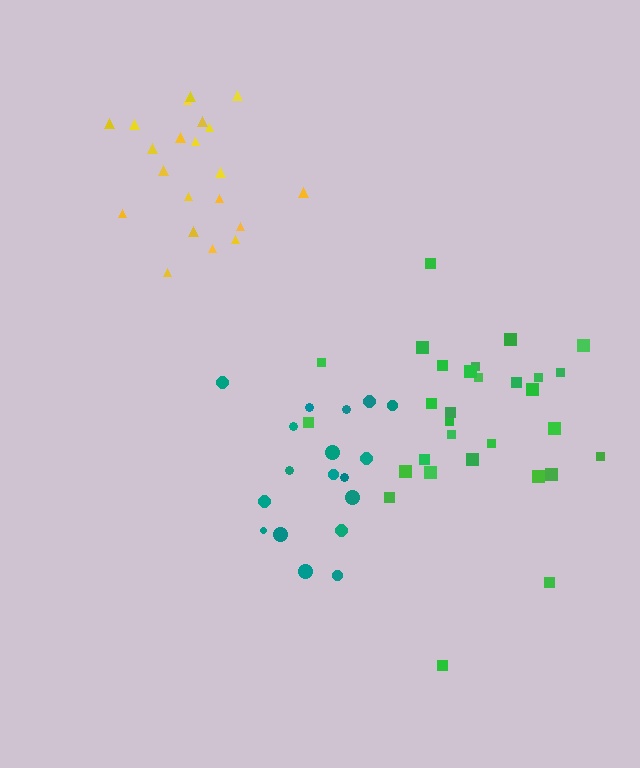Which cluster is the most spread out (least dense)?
Yellow.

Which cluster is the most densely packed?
Teal.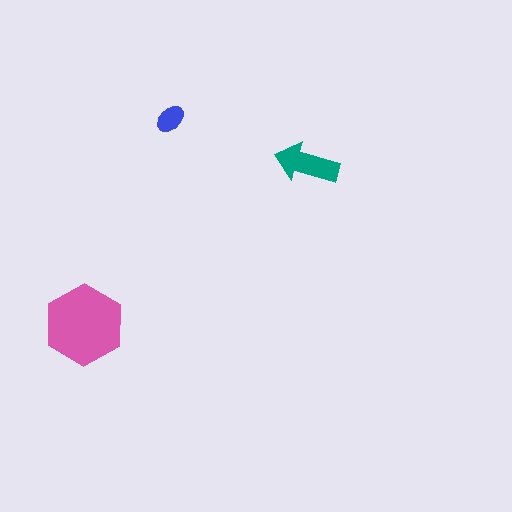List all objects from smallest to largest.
The blue ellipse, the teal arrow, the pink hexagon.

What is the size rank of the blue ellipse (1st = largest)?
3rd.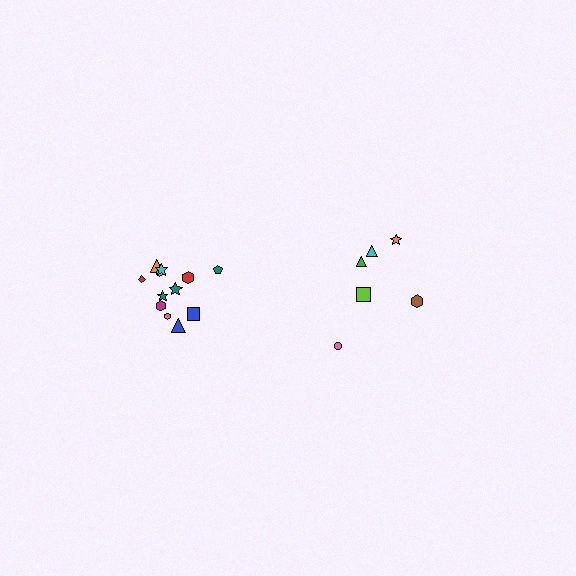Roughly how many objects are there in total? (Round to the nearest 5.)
Roughly 20 objects in total.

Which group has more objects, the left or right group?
The left group.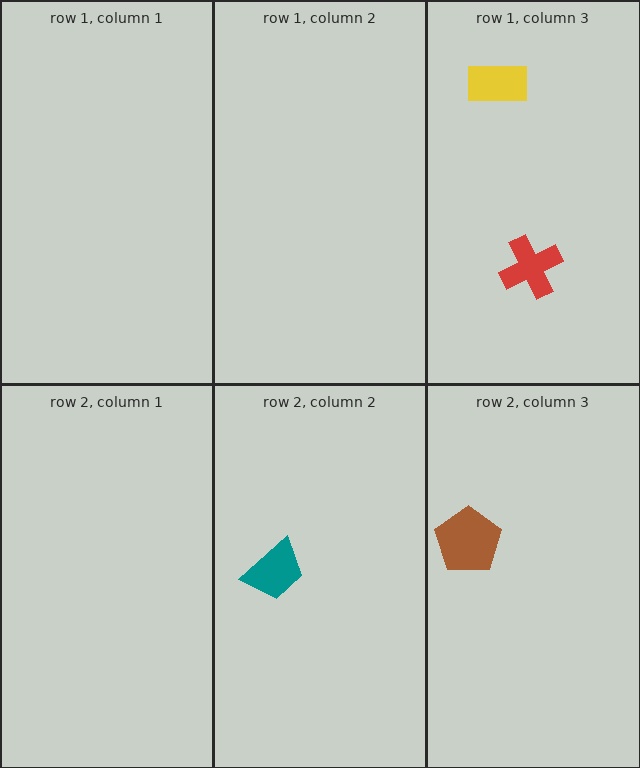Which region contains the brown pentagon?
The row 2, column 3 region.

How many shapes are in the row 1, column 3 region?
2.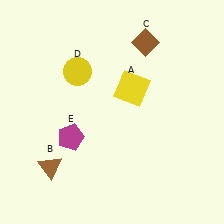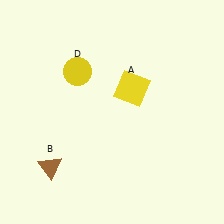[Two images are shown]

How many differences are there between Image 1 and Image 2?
There are 2 differences between the two images.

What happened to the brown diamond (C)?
The brown diamond (C) was removed in Image 2. It was in the top-right area of Image 1.